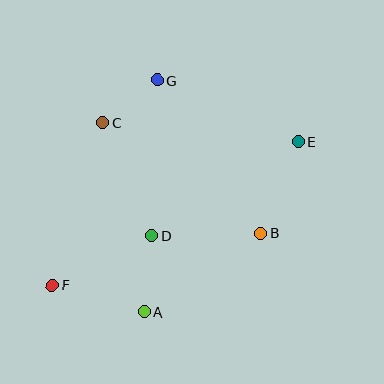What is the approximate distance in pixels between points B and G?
The distance between B and G is approximately 185 pixels.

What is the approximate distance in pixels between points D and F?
The distance between D and F is approximately 112 pixels.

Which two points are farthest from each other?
Points E and F are farthest from each other.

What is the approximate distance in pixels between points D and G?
The distance between D and G is approximately 155 pixels.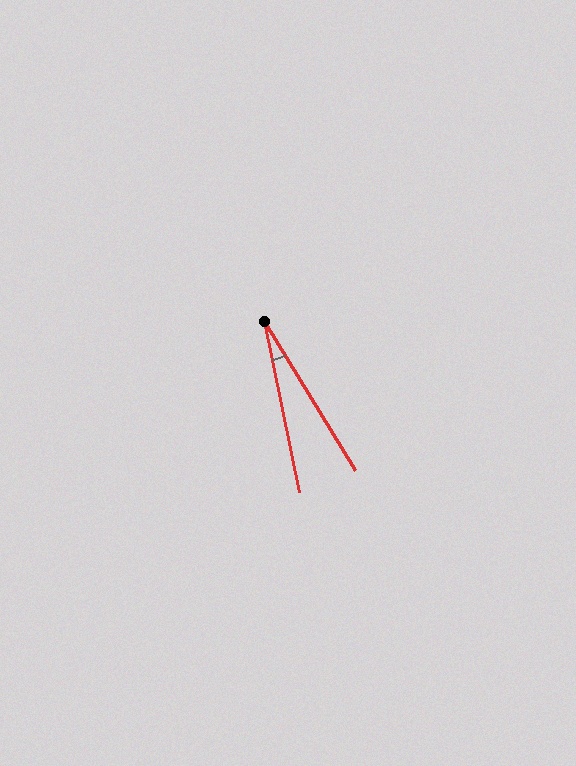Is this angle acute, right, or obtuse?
It is acute.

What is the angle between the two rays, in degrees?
Approximately 20 degrees.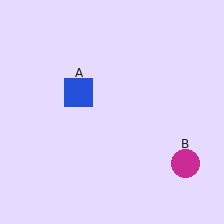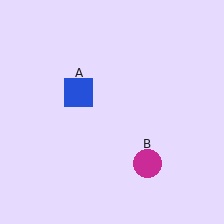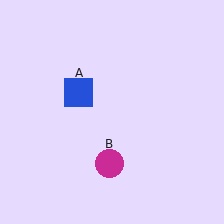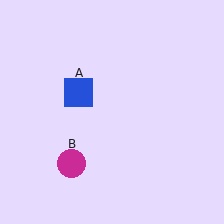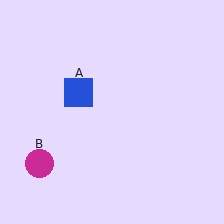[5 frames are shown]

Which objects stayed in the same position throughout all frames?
Blue square (object A) remained stationary.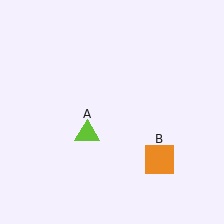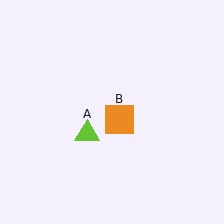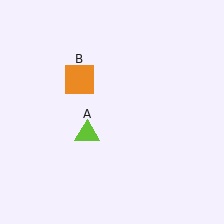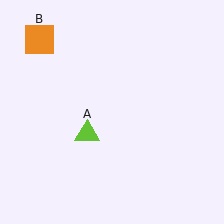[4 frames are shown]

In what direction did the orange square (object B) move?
The orange square (object B) moved up and to the left.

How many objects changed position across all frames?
1 object changed position: orange square (object B).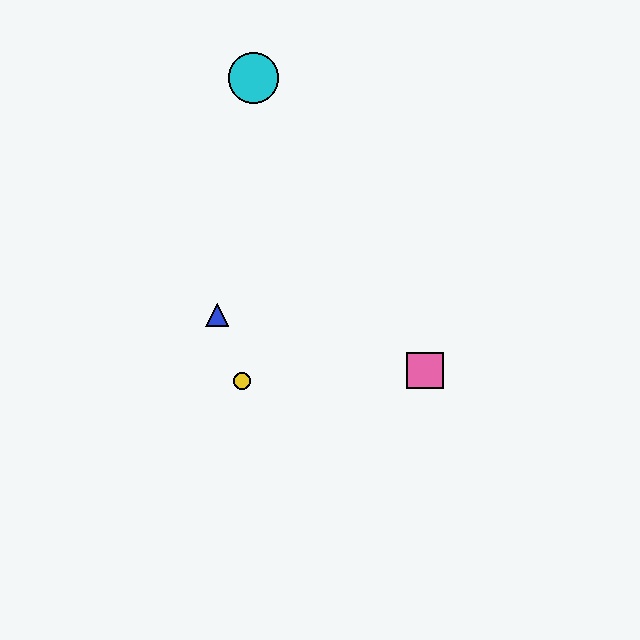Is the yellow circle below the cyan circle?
Yes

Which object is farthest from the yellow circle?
The cyan circle is farthest from the yellow circle.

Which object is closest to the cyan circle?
The blue triangle is closest to the cyan circle.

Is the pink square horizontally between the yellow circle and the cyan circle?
No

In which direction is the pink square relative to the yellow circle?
The pink square is to the right of the yellow circle.